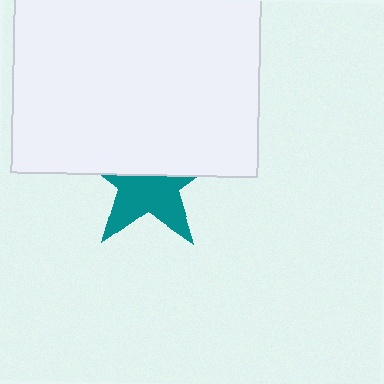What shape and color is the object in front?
The object in front is a white rectangle.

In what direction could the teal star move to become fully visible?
The teal star could move down. That would shift it out from behind the white rectangle entirely.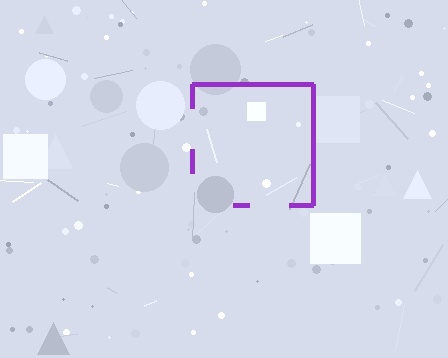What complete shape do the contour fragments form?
The contour fragments form a square.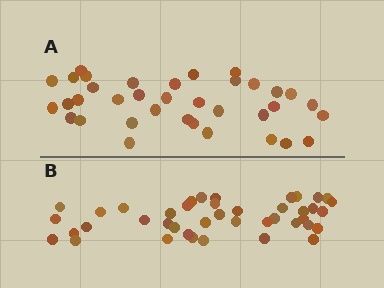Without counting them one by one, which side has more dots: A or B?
Region B (the bottom region) has more dots.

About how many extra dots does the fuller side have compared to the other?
Region B has about 6 more dots than region A.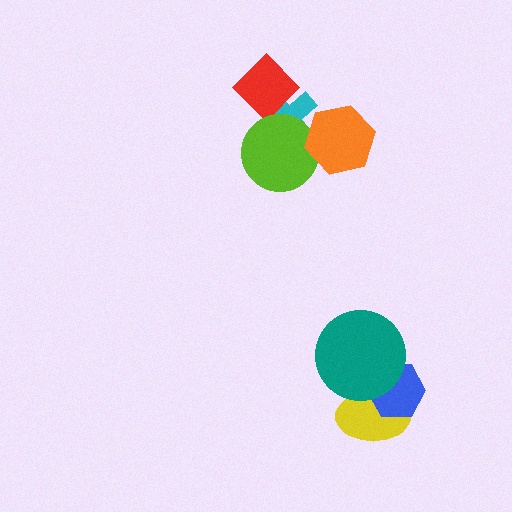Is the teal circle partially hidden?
No, no other shape covers it.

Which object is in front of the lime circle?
The orange hexagon is in front of the lime circle.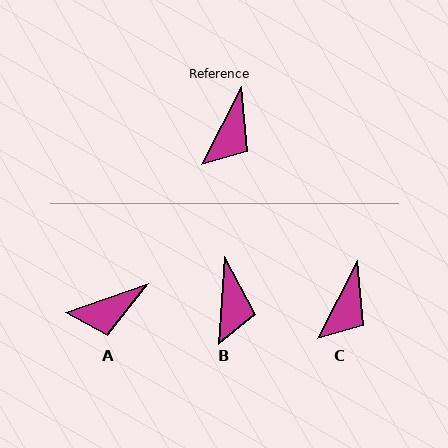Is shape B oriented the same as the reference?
No, it is off by about 23 degrees.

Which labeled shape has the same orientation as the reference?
C.